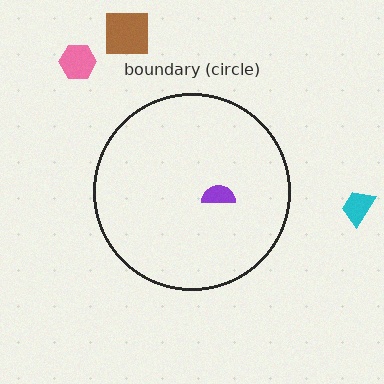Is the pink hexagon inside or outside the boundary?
Outside.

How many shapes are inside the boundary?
1 inside, 3 outside.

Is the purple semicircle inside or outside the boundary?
Inside.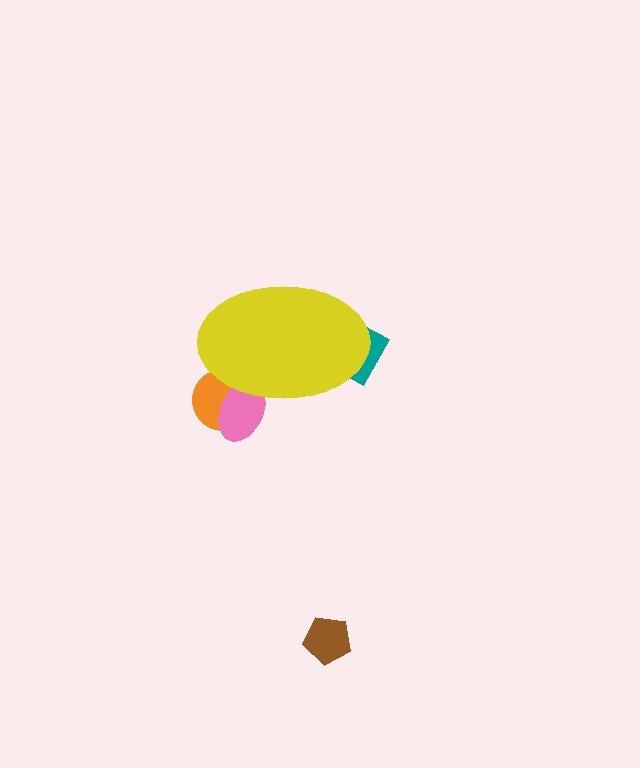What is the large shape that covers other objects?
A yellow ellipse.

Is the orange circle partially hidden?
Yes, the orange circle is partially hidden behind the yellow ellipse.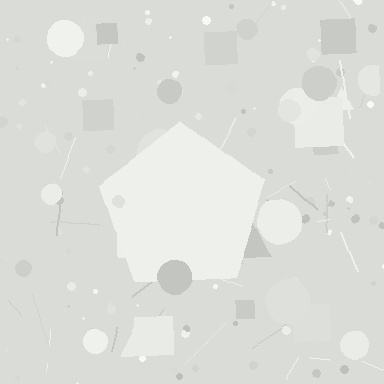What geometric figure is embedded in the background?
A pentagon is embedded in the background.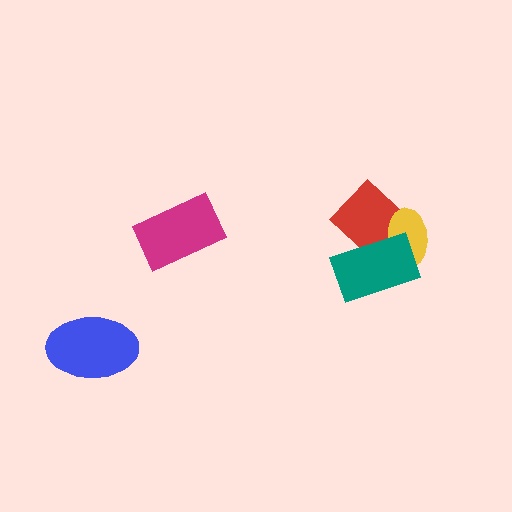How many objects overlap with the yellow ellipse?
2 objects overlap with the yellow ellipse.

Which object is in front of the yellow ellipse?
The teal rectangle is in front of the yellow ellipse.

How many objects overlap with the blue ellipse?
0 objects overlap with the blue ellipse.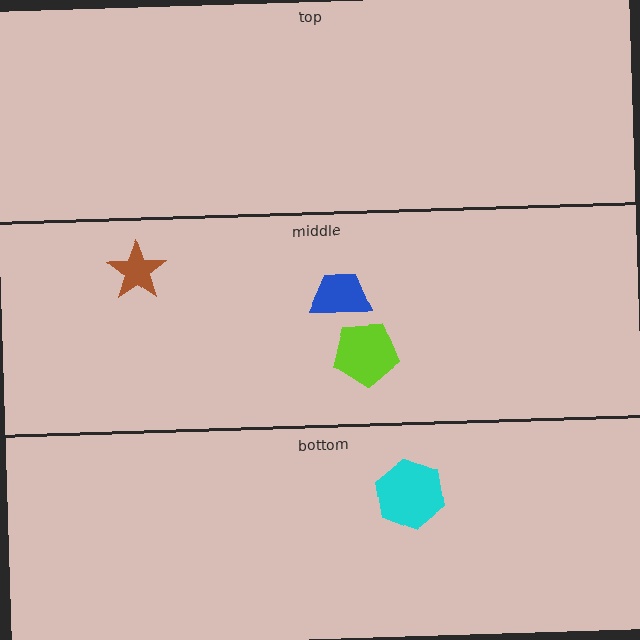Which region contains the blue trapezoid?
The middle region.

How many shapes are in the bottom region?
1.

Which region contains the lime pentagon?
The middle region.